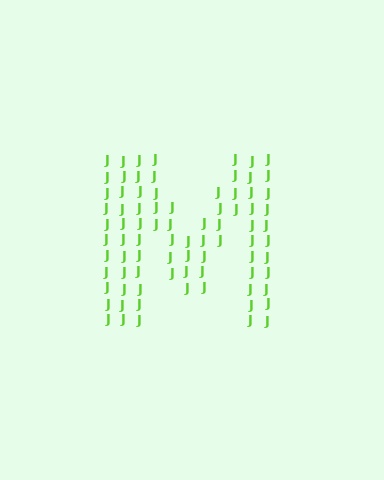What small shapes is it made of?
It is made of small letter J's.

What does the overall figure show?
The overall figure shows the letter M.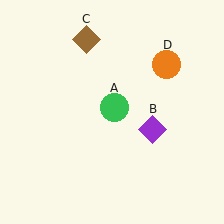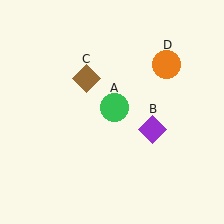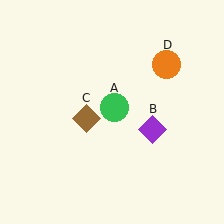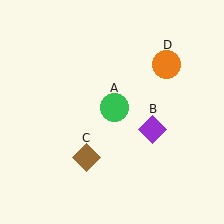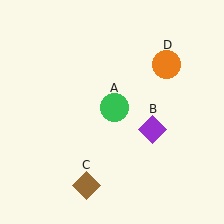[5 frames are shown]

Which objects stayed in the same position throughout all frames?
Green circle (object A) and purple diamond (object B) and orange circle (object D) remained stationary.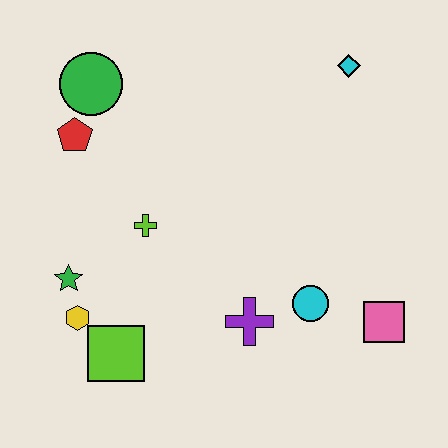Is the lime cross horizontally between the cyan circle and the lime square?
Yes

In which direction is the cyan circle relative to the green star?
The cyan circle is to the right of the green star.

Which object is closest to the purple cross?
The cyan circle is closest to the purple cross.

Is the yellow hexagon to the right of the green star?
Yes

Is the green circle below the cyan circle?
No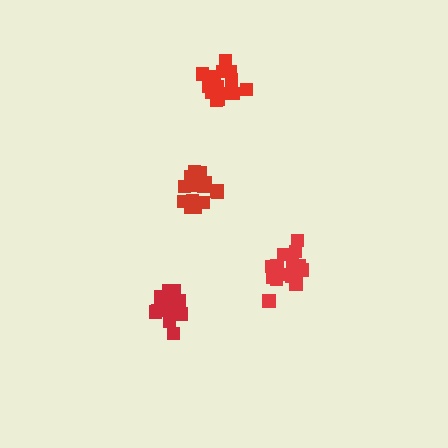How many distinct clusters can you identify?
There are 4 distinct clusters.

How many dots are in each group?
Group 1: 15 dots, Group 2: 14 dots, Group 3: 17 dots, Group 4: 14 dots (60 total).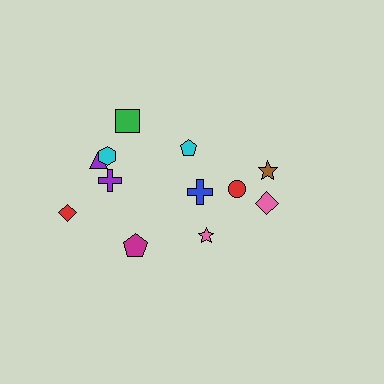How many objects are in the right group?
There are 5 objects.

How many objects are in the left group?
There are 7 objects.